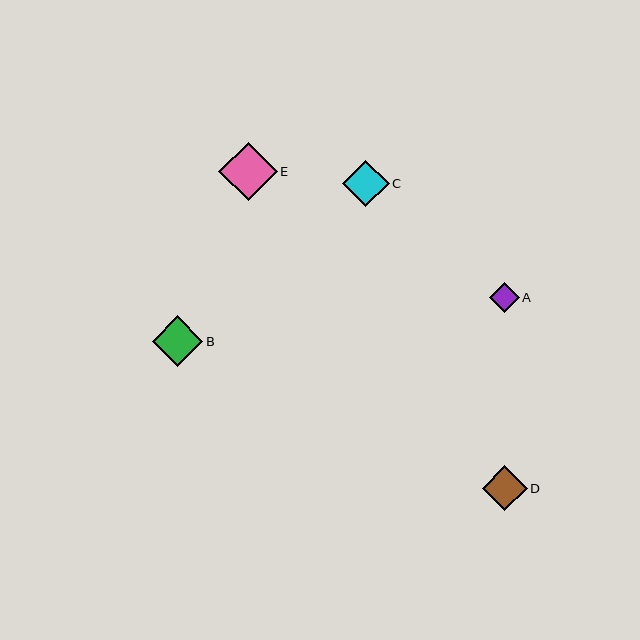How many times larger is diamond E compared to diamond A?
Diamond E is approximately 2.0 times the size of diamond A.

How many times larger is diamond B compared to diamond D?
Diamond B is approximately 1.1 times the size of diamond D.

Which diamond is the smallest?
Diamond A is the smallest with a size of approximately 29 pixels.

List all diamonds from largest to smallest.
From largest to smallest: E, B, C, D, A.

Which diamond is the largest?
Diamond E is the largest with a size of approximately 58 pixels.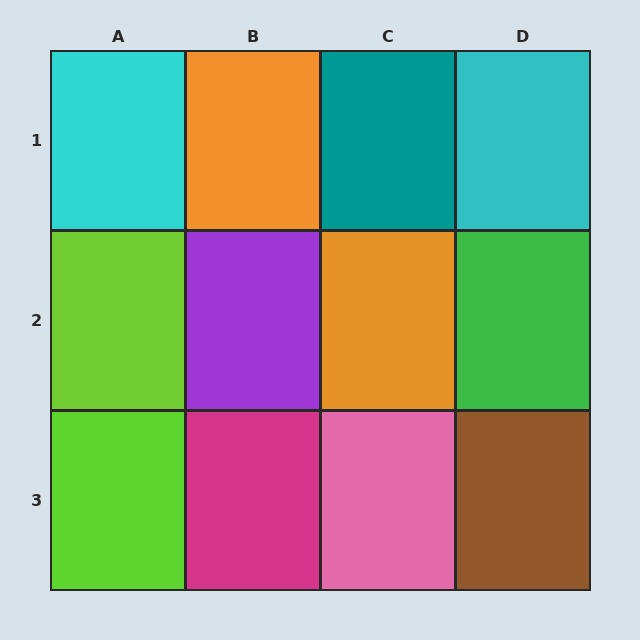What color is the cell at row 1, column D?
Cyan.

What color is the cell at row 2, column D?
Green.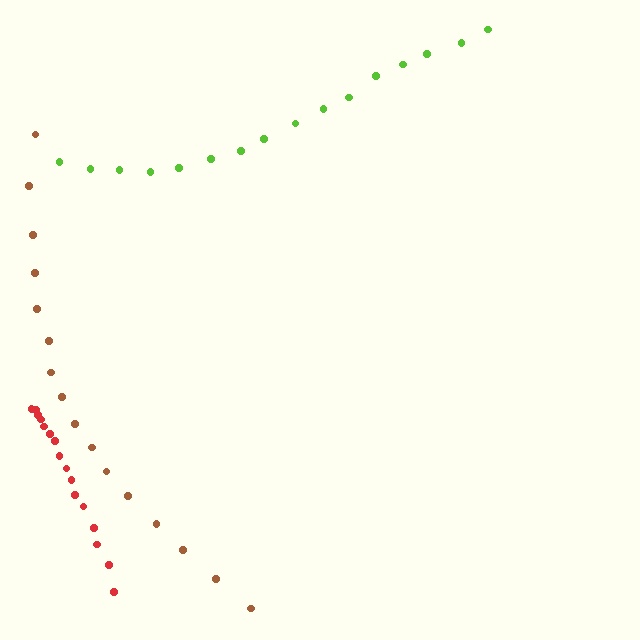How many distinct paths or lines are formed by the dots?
There are 3 distinct paths.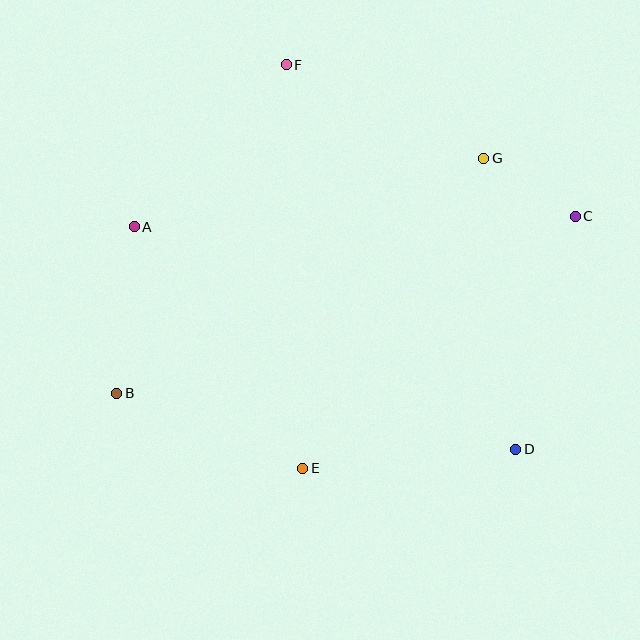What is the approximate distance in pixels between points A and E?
The distance between A and E is approximately 294 pixels.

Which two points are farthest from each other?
Points B and C are farthest from each other.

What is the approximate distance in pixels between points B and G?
The distance between B and G is approximately 436 pixels.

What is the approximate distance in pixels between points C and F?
The distance between C and F is approximately 326 pixels.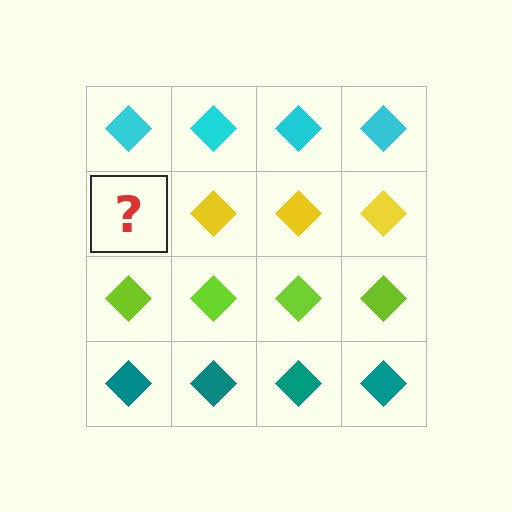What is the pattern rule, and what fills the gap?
The rule is that each row has a consistent color. The gap should be filled with a yellow diamond.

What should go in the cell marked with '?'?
The missing cell should contain a yellow diamond.